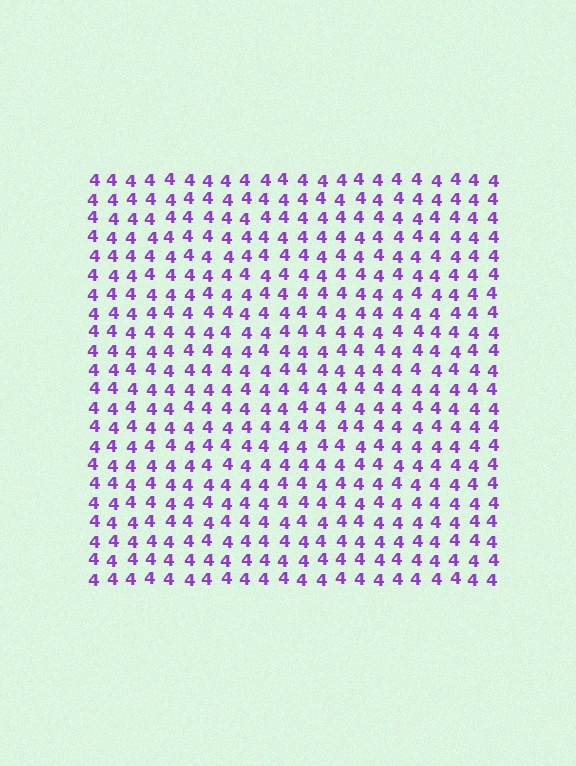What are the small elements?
The small elements are digit 4's.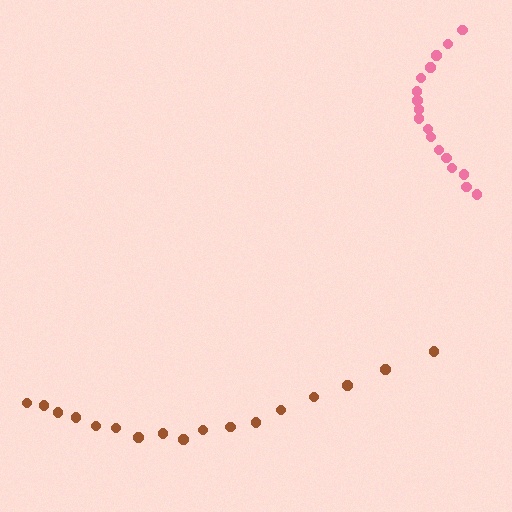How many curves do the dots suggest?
There are 2 distinct paths.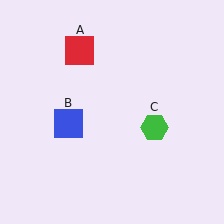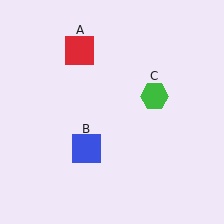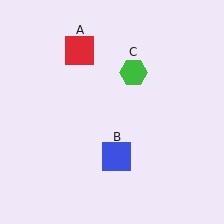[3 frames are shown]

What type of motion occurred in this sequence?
The blue square (object B), green hexagon (object C) rotated counterclockwise around the center of the scene.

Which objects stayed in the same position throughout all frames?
Red square (object A) remained stationary.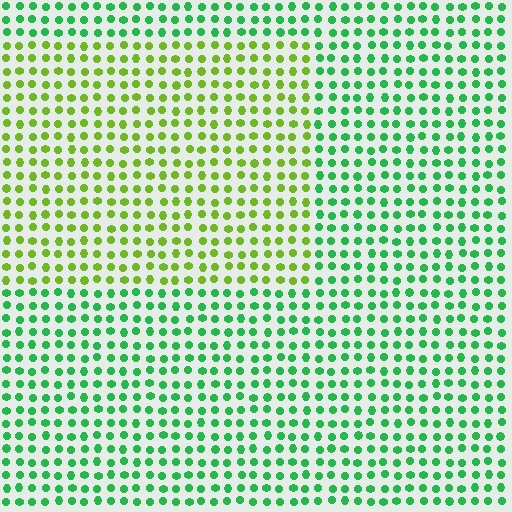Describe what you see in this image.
The image is filled with small green elements in a uniform arrangement. A rectangle-shaped region is visible where the elements are tinted to a slightly different hue, forming a subtle color boundary.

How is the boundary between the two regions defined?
The boundary is defined purely by a slight shift in hue (about 47 degrees). Spacing, size, and orientation are identical on both sides.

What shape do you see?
I see a rectangle.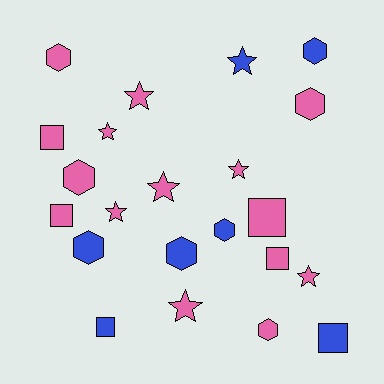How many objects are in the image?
There are 22 objects.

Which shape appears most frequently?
Hexagon, with 8 objects.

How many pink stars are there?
There are 7 pink stars.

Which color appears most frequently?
Pink, with 15 objects.